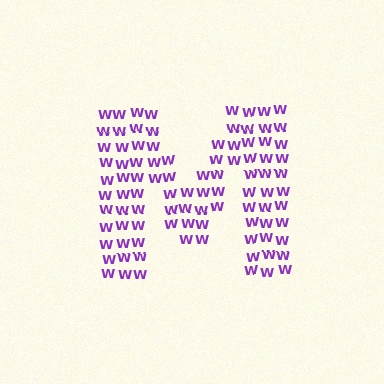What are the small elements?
The small elements are letter W's.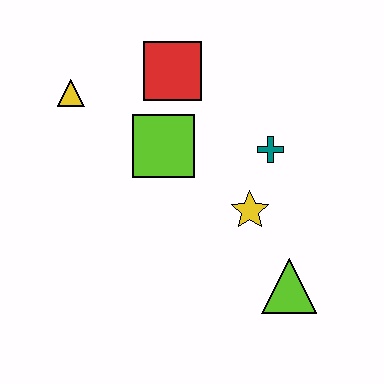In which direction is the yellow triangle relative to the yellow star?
The yellow triangle is to the left of the yellow star.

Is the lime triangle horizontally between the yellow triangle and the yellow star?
No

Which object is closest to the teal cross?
The yellow star is closest to the teal cross.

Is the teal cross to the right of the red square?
Yes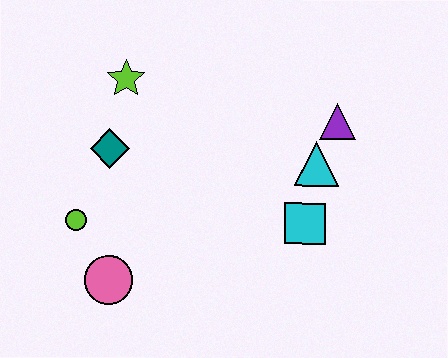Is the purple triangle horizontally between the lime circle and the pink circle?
No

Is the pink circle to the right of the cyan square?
No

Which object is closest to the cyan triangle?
The purple triangle is closest to the cyan triangle.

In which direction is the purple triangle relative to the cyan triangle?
The purple triangle is above the cyan triangle.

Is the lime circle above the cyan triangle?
No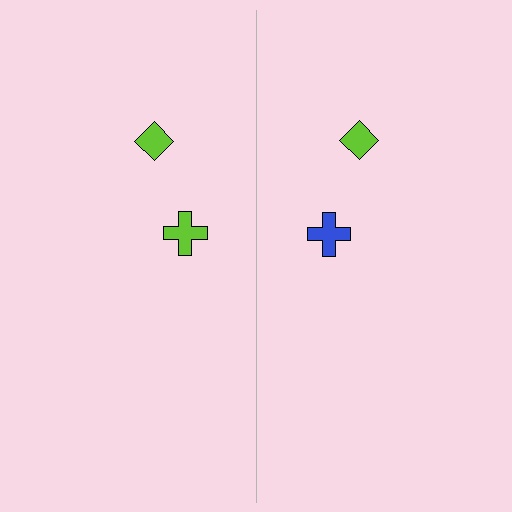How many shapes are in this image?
There are 4 shapes in this image.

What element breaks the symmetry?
The blue cross on the right side breaks the symmetry — its mirror counterpart is lime.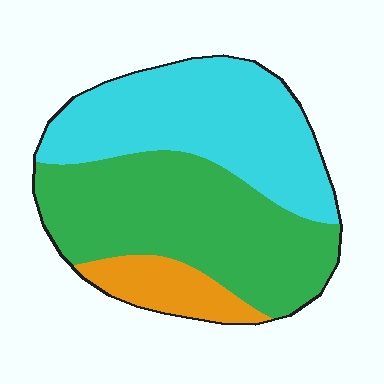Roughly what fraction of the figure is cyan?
Cyan takes up about two fifths (2/5) of the figure.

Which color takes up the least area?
Orange, at roughly 10%.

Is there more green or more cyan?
Green.